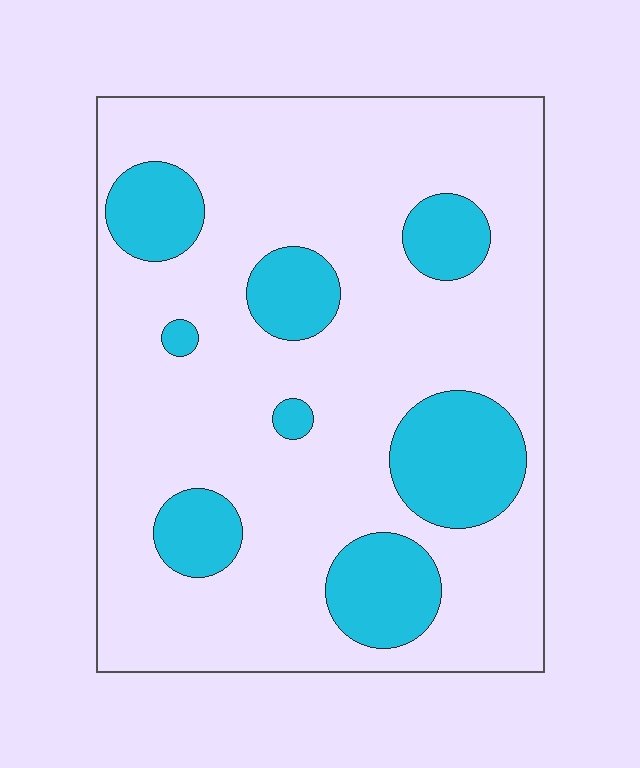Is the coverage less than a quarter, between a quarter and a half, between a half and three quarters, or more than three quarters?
Less than a quarter.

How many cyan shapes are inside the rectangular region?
8.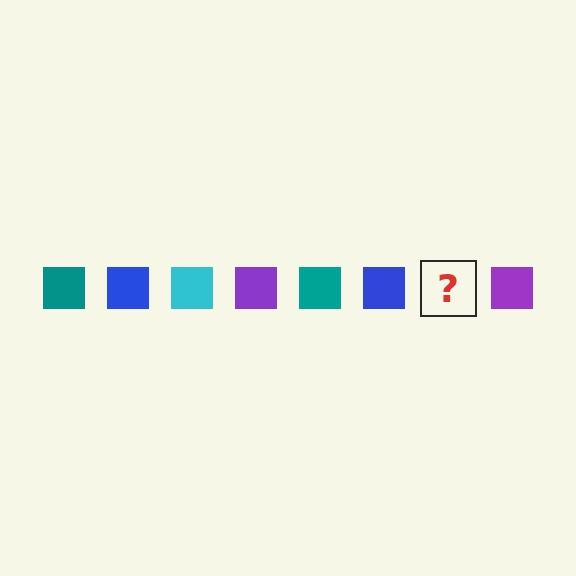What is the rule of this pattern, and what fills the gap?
The rule is that the pattern cycles through teal, blue, cyan, purple squares. The gap should be filled with a cyan square.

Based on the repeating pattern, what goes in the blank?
The blank should be a cyan square.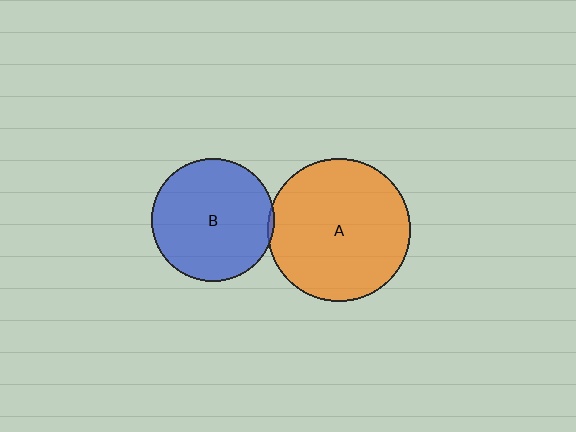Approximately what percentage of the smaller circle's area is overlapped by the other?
Approximately 5%.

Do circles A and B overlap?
Yes.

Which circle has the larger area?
Circle A (orange).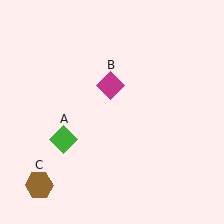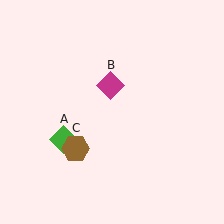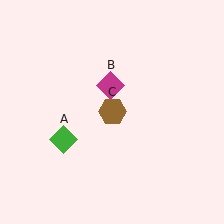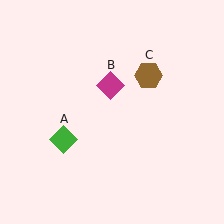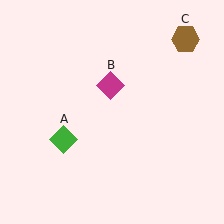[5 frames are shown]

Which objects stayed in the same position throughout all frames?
Green diamond (object A) and magenta diamond (object B) remained stationary.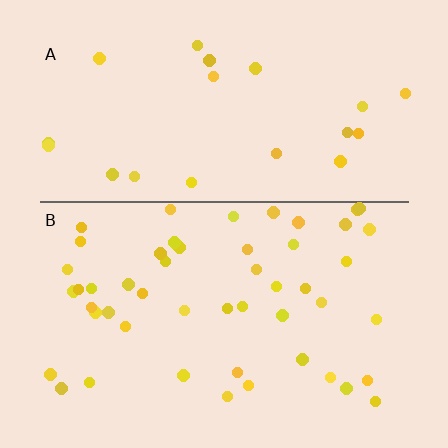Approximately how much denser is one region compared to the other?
Approximately 2.3× — region B over region A.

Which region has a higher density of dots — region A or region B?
B (the bottom).